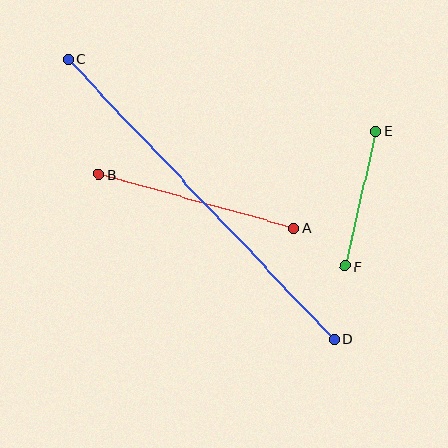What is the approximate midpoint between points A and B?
The midpoint is at approximately (196, 201) pixels.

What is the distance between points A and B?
The distance is approximately 203 pixels.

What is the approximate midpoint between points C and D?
The midpoint is at approximately (201, 200) pixels.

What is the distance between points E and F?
The distance is approximately 138 pixels.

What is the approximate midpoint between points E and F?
The midpoint is at approximately (360, 199) pixels.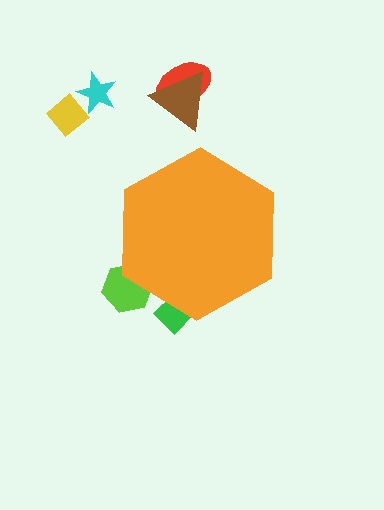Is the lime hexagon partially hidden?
Yes, the lime hexagon is partially hidden behind the orange hexagon.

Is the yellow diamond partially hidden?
No, the yellow diamond is fully visible.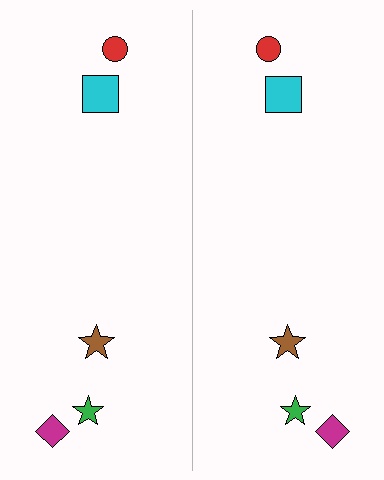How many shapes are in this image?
There are 10 shapes in this image.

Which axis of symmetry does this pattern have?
The pattern has a vertical axis of symmetry running through the center of the image.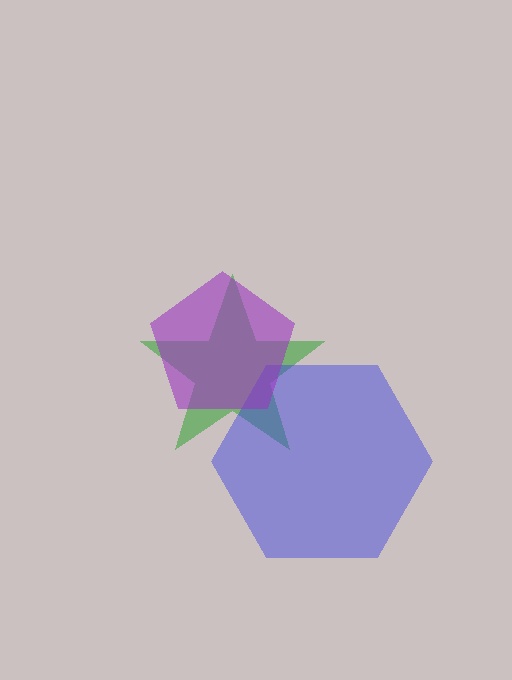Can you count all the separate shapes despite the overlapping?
Yes, there are 3 separate shapes.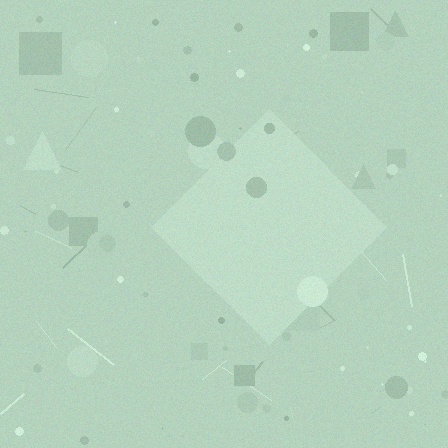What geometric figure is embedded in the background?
A diamond is embedded in the background.